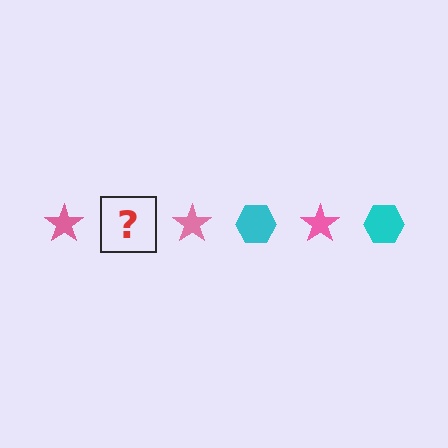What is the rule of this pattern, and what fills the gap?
The rule is that the pattern alternates between pink star and cyan hexagon. The gap should be filled with a cyan hexagon.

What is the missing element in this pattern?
The missing element is a cyan hexagon.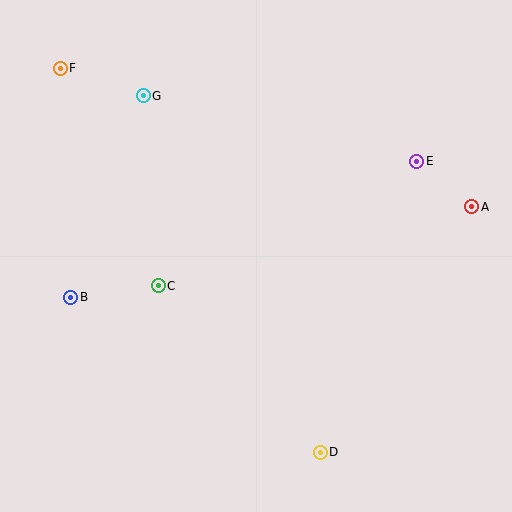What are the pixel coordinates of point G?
Point G is at (143, 96).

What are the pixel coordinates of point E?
Point E is at (417, 161).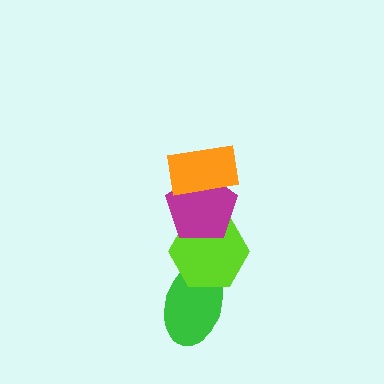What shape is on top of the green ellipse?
The lime hexagon is on top of the green ellipse.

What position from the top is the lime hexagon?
The lime hexagon is 3rd from the top.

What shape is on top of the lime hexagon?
The magenta pentagon is on top of the lime hexagon.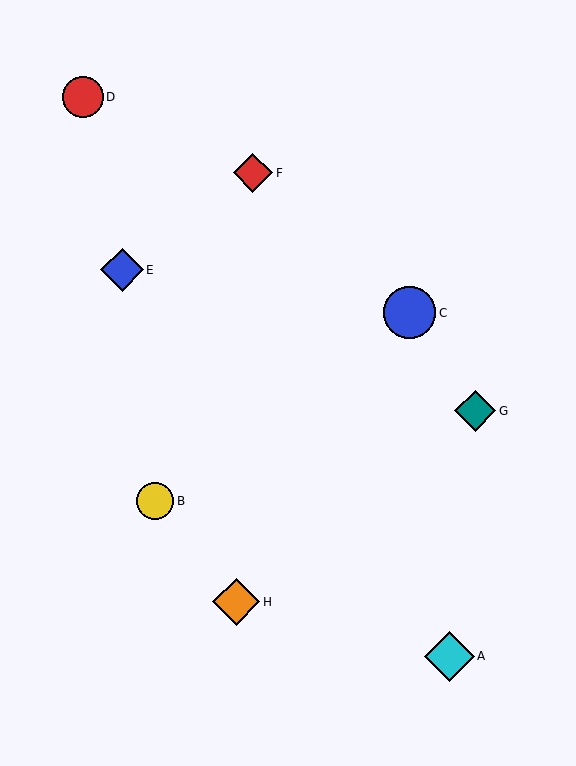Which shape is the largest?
The blue circle (labeled C) is the largest.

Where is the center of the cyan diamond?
The center of the cyan diamond is at (449, 656).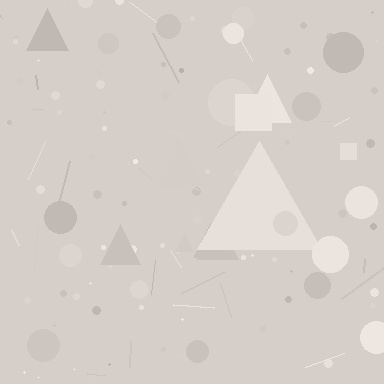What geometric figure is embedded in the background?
A triangle is embedded in the background.